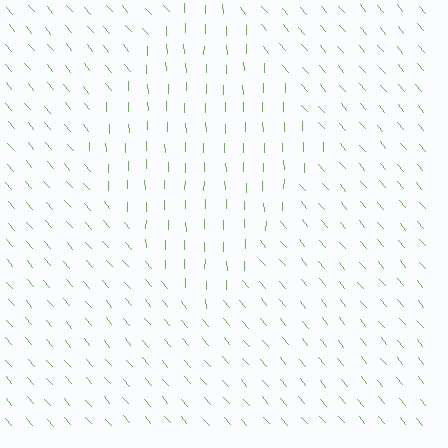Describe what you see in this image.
The image is filled with small lime line segments. A diamond region in the image has lines oriented differently from the surrounding lines, creating a visible texture boundary.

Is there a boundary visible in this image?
Yes, there is a texture boundary formed by a change in line orientation.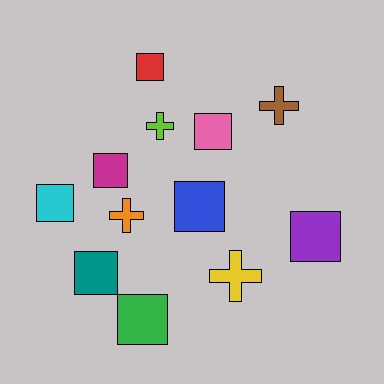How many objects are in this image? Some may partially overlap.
There are 12 objects.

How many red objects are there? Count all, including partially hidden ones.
There is 1 red object.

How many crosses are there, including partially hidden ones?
There are 4 crosses.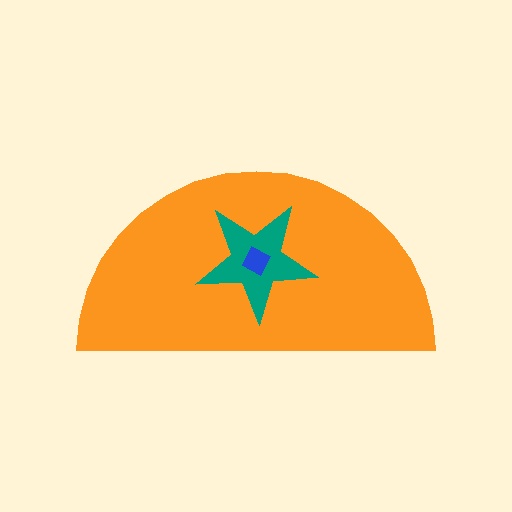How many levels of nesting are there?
3.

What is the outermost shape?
The orange semicircle.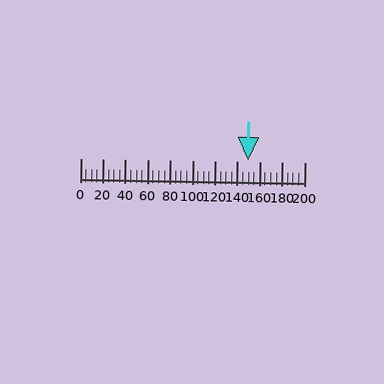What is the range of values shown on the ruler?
The ruler shows values from 0 to 200.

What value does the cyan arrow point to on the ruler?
The cyan arrow points to approximately 149.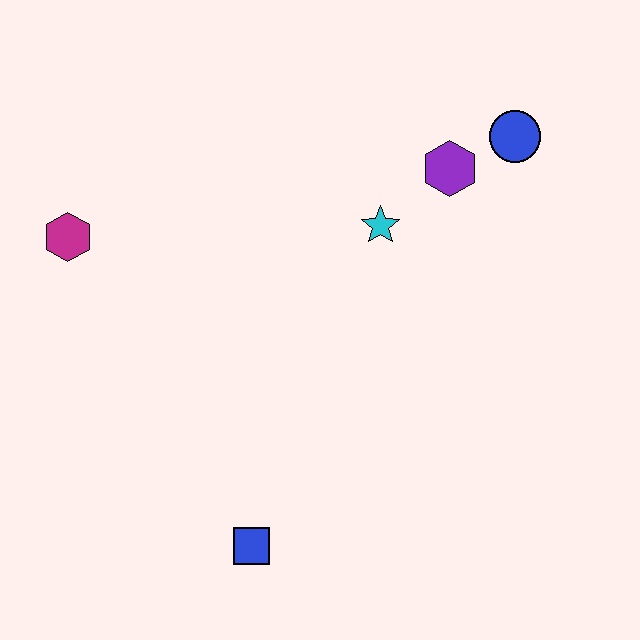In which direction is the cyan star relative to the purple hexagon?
The cyan star is to the left of the purple hexagon.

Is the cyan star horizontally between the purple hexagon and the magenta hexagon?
Yes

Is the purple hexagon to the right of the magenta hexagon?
Yes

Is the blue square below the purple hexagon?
Yes